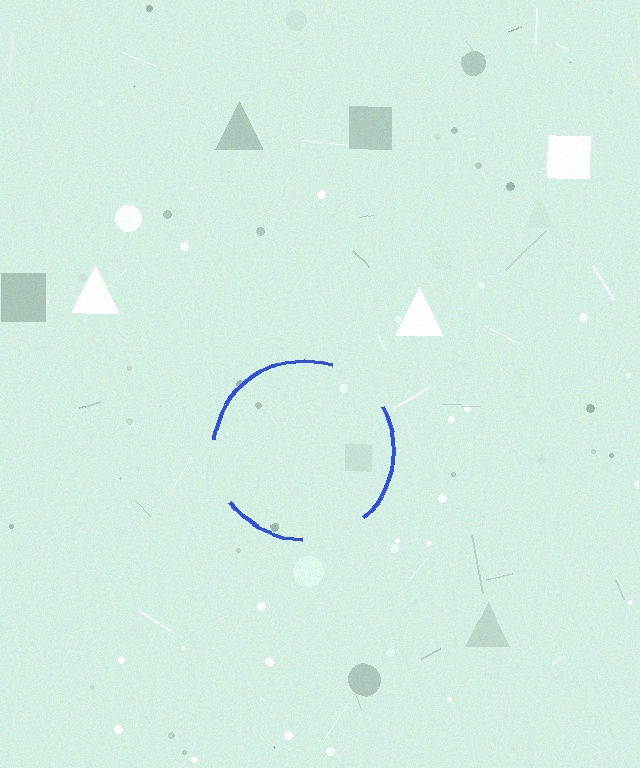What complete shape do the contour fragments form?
The contour fragments form a circle.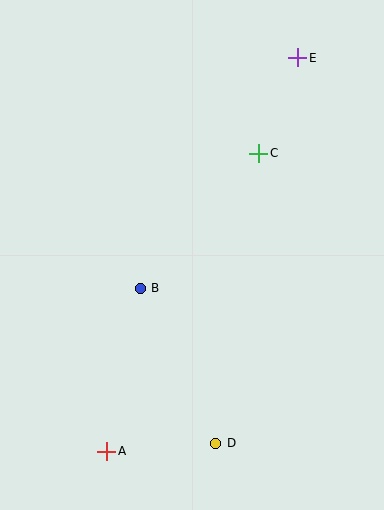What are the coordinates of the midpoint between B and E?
The midpoint between B and E is at (219, 173).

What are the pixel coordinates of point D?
Point D is at (216, 443).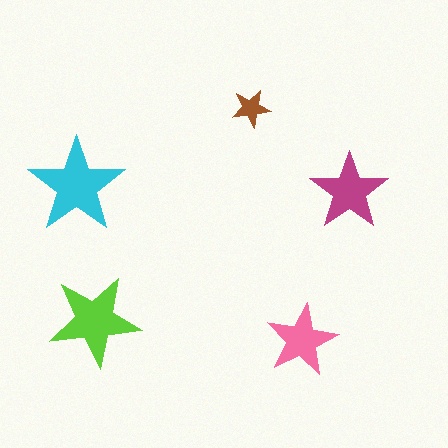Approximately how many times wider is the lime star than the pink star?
About 1.5 times wider.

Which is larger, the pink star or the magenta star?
The magenta one.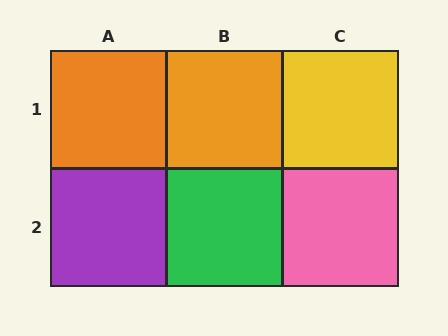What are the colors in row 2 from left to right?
Purple, green, pink.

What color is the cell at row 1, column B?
Orange.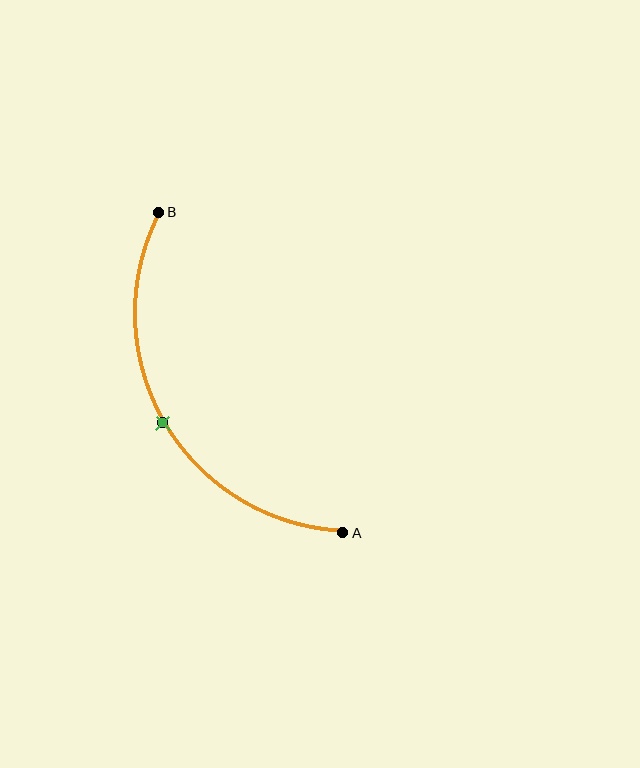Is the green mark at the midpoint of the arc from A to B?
Yes. The green mark lies on the arc at equal arc-length from both A and B — it is the arc midpoint.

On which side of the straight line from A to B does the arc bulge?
The arc bulges to the left of the straight line connecting A and B.